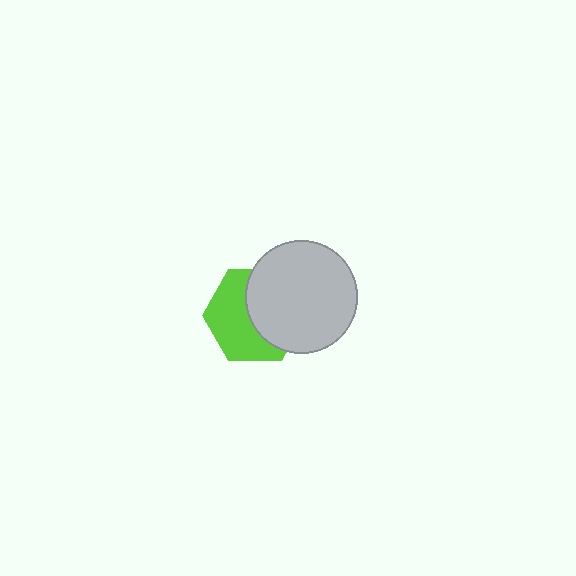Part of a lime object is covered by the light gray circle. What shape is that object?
It is a hexagon.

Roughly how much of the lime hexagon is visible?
About half of it is visible (roughly 52%).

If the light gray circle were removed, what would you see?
You would see the complete lime hexagon.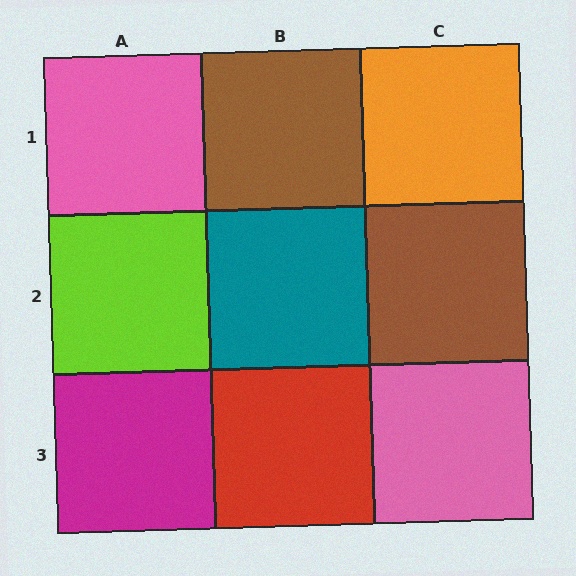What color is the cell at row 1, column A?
Pink.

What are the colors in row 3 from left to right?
Magenta, red, pink.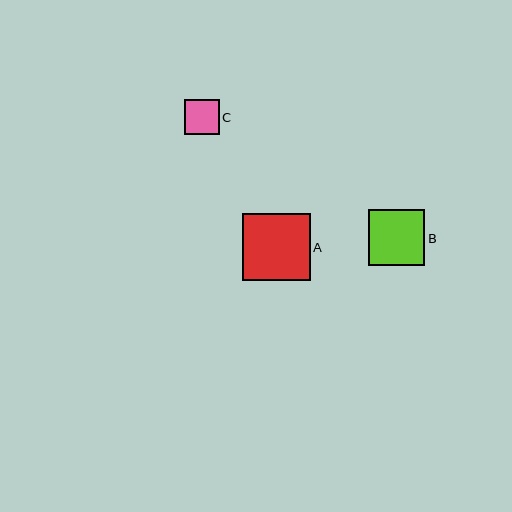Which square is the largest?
Square A is the largest with a size of approximately 68 pixels.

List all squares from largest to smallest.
From largest to smallest: A, B, C.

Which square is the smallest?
Square C is the smallest with a size of approximately 35 pixels.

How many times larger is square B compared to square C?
Square B is approximately 1.6 times the size of square C.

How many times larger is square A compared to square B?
Square A is approximately 1.2 times the size of square B.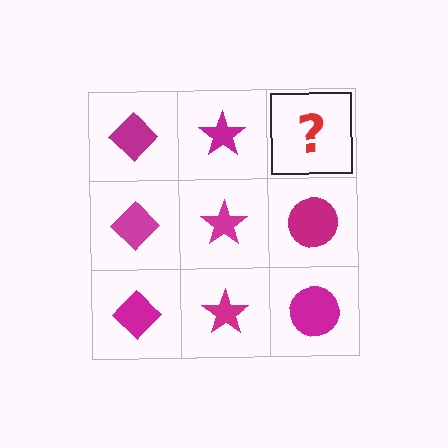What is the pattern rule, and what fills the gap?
The rule is that each column has a consistent shape. The gap should be filled with a magenta circle.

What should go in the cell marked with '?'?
The missing cell should contain a magenta circle.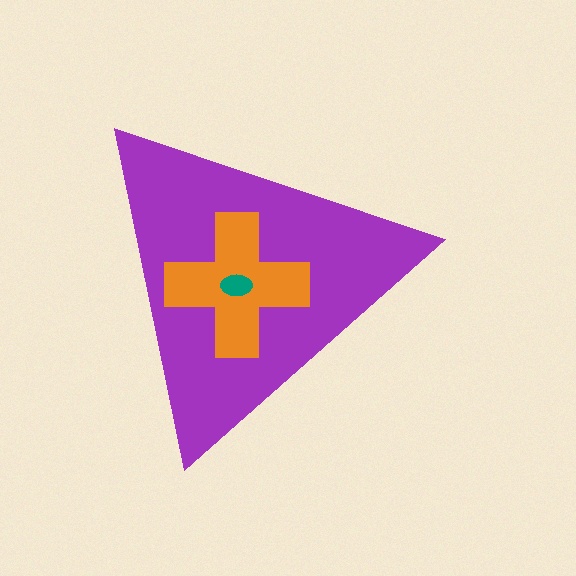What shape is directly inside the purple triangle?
The orange cross.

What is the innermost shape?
The teal ellipse.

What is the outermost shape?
The purple triangle.